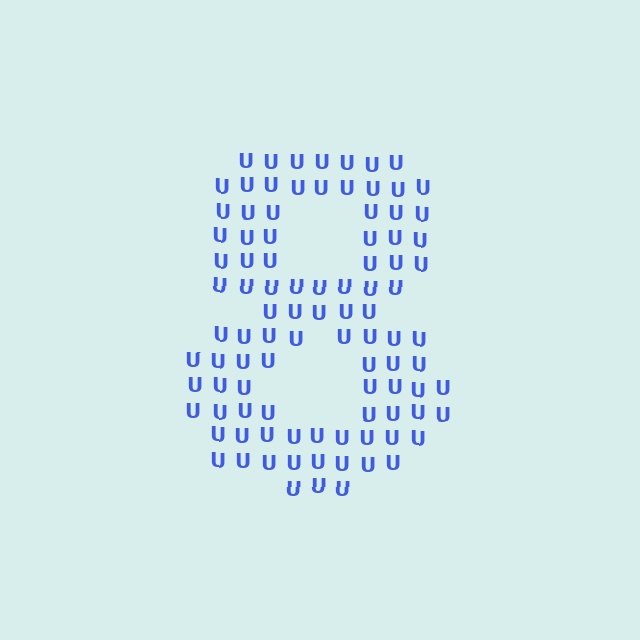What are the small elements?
The small elements are letter U's.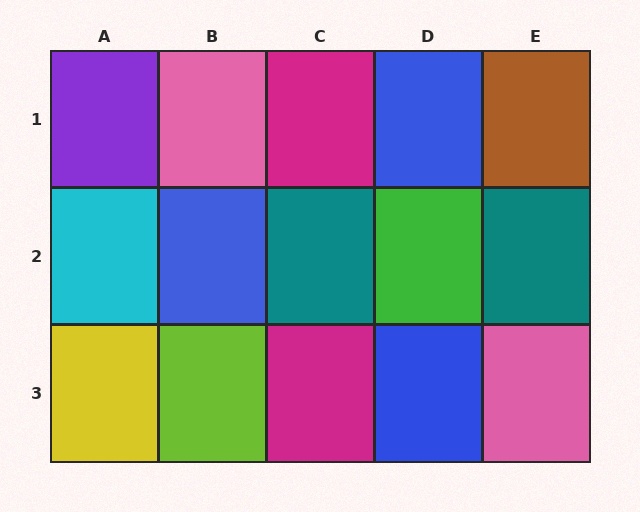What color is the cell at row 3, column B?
Lime.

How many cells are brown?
1 cell is brown.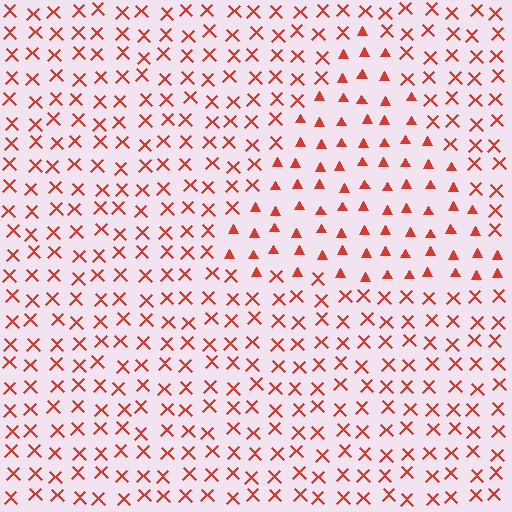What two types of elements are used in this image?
The image uses triangles inside the triangle region and X marks outside it.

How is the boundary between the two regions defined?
The boundary is defined by a change in element shape: triangles inside vs. X marks outside. All elements share the same color and spacing.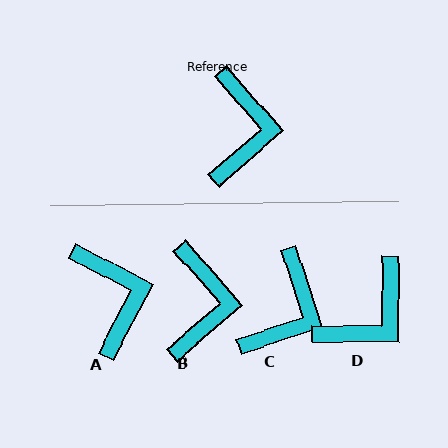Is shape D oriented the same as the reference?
No, it is off by about 41 degrees.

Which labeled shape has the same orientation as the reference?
B.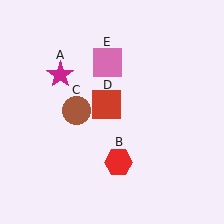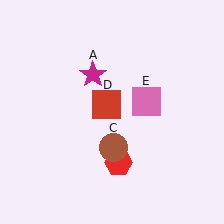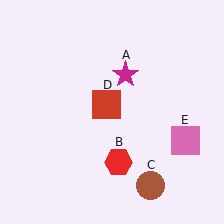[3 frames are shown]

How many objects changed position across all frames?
3 objects changed position: magenta star (object A), brown circle (object C), pink square (object E).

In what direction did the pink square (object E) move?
The pink square (object E) moved down and to the right.